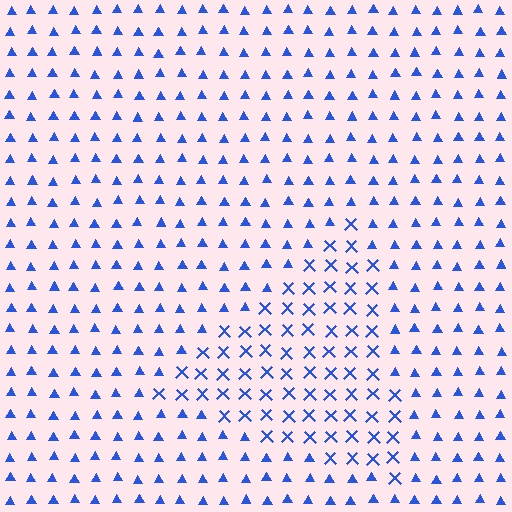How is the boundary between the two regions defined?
The boundary is defined by a change in element shape: X marks inside vs. triangles outside. All elements share the same color and spacing.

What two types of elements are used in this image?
The image uses X marks inside the triangle region and triangles outside it.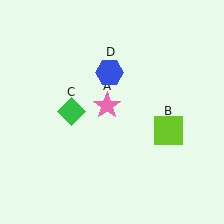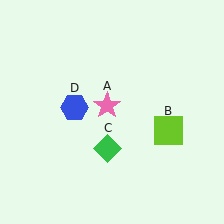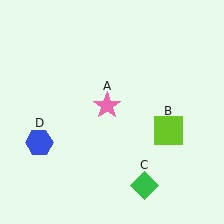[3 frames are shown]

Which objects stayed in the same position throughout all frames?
Pink star (object A) and lime square (object B) remained stationary.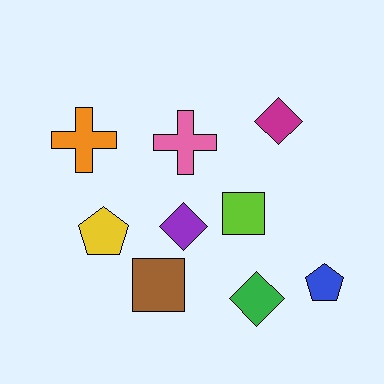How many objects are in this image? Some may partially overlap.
There are 9 objects.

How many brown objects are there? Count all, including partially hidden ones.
There is 1 brown object.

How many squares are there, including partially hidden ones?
There are 2 squares.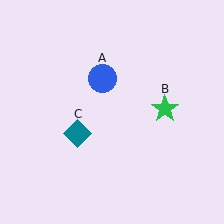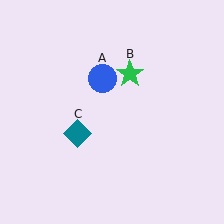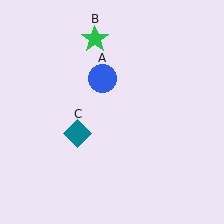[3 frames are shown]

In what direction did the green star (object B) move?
The green star (object B) moved up and to the left.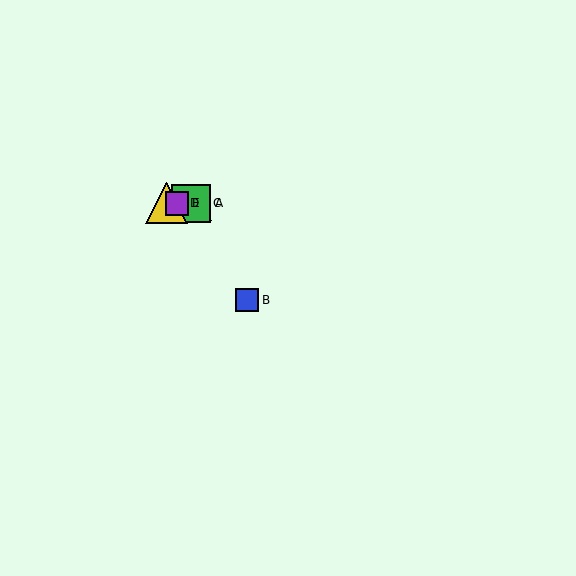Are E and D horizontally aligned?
Yes, both are at y≈203.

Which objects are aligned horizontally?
Objects A, C, D, E are aligned horizontally.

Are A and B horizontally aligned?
No, A is at y≈203 and B is at y≈300.